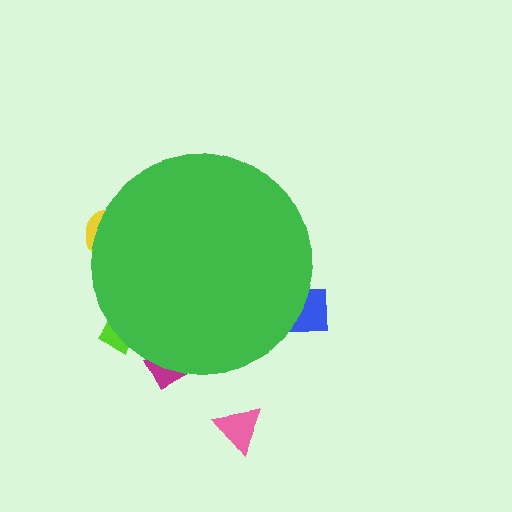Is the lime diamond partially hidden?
Yes, the lime diamond is partially hidden behind the green circle.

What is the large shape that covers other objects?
A green circle.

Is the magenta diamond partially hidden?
Yes, the magenta diamond is partially hidden behind the green circle.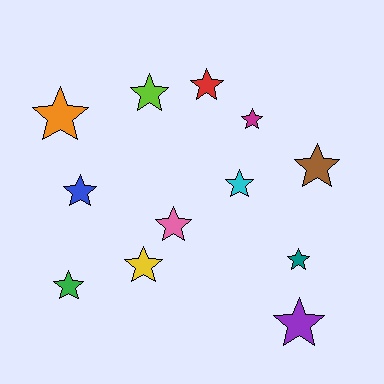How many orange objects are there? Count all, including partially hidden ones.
There is 1 orange object.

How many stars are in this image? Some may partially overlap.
There are 12 stars.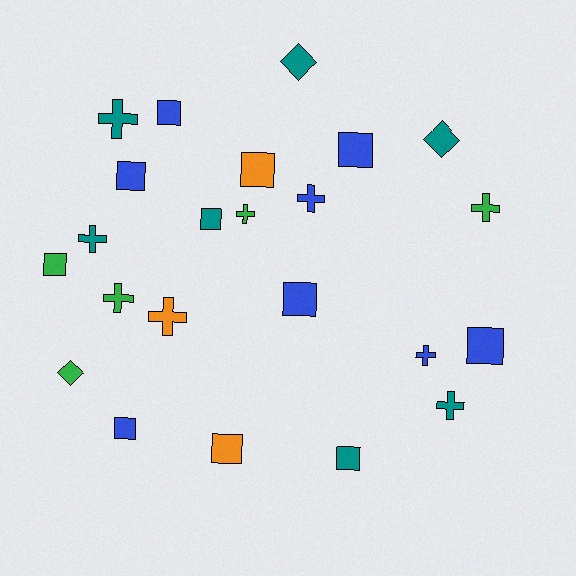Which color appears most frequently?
Blue, with 8 objects.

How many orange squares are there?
There are 2 orange squares.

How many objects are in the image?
There are 23 objects.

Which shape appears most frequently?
Square, with 11 objects.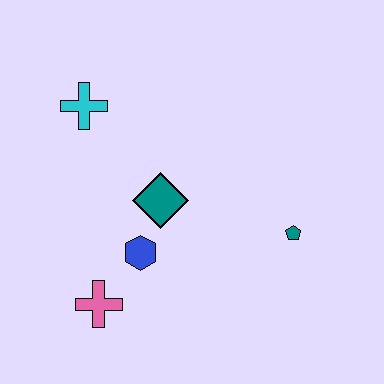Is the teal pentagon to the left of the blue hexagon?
No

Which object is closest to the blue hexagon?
The teal diamond is closest to the blue hexagon.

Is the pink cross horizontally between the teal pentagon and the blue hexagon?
No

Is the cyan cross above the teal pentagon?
Yes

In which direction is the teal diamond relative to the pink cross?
The teal diamond is above the pink cross.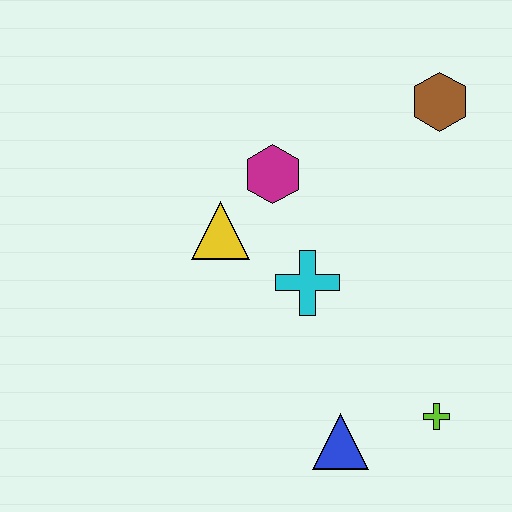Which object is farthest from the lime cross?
The brown hexagon is farthest from the lime cross.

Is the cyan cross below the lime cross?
No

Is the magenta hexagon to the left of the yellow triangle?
No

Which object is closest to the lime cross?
The blue triangle is closest to the lime cross.